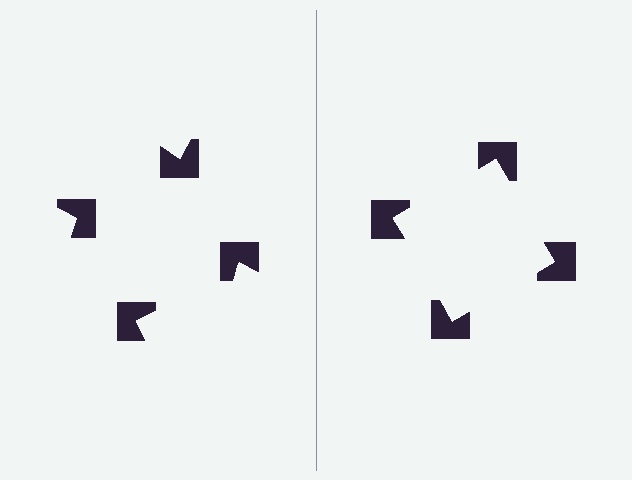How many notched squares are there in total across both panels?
8 — 4 on each side.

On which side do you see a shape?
An illusory square appears on the right side. On the left side the wedge cuts are rotated, so no coherent shape forms.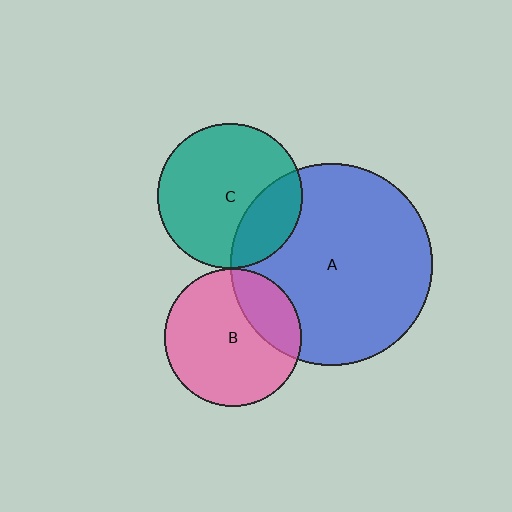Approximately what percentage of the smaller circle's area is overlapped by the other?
Approximately 5%.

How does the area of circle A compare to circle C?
Approximately 1.9 times.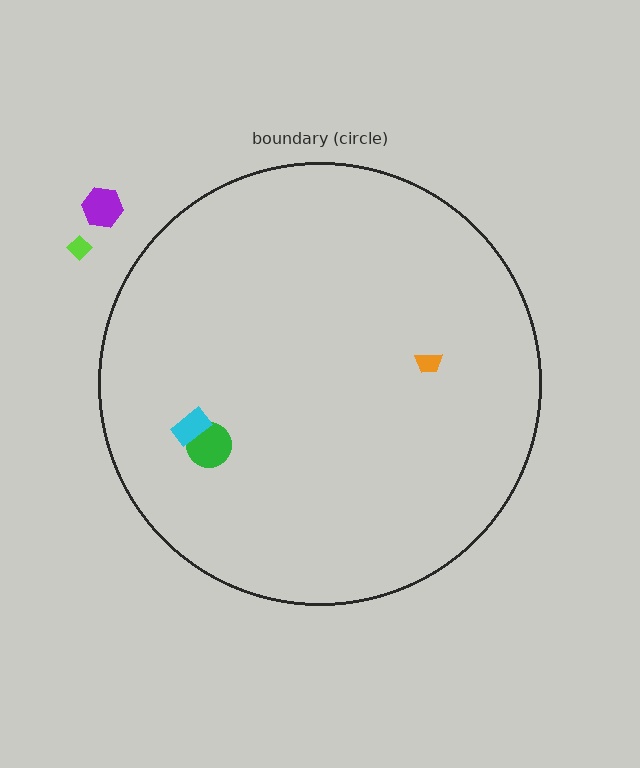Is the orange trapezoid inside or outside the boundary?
Inside.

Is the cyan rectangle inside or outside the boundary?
Inside.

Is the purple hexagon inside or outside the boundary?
Outside.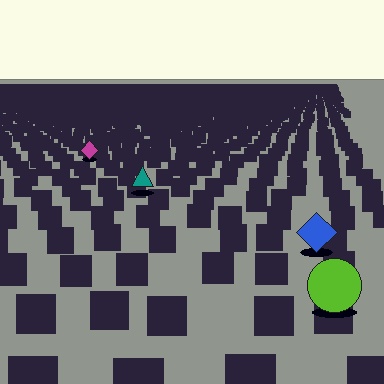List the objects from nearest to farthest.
From nearest to farthest: the lime circle, the blue diamond, the teal triangle, the magenta diamond.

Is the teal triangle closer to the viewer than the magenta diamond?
Yes. The teal triangle is closer — you can tell from the texture gradient: the ground texture is coarser near it.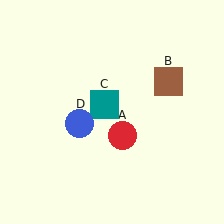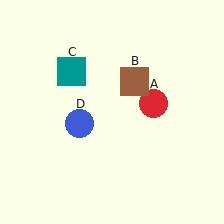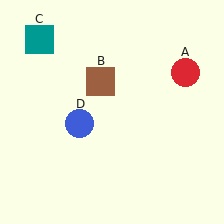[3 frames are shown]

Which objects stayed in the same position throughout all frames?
Blue circle (object D) remained stationary.